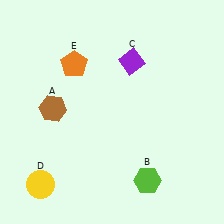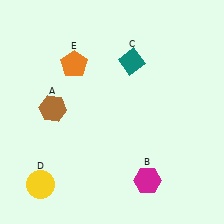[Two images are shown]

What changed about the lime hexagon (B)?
In Image 1, B is lime. In Image 2, it changed to magenta.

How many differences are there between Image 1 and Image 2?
There are 2 differences between the two images.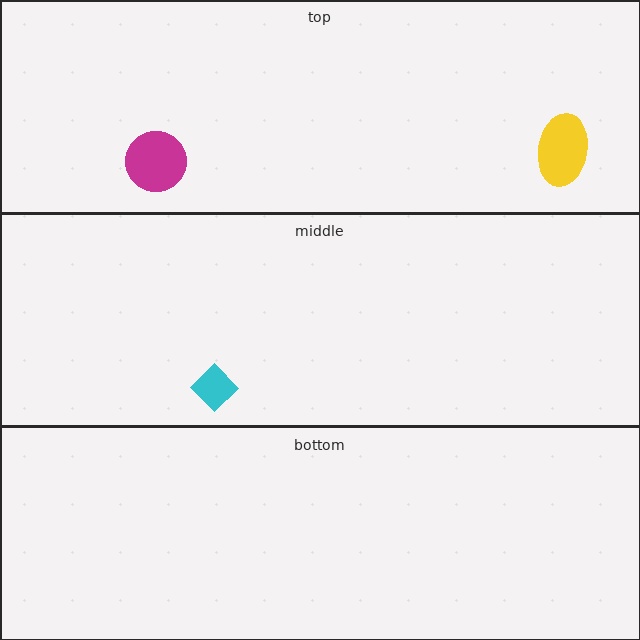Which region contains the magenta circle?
The top region.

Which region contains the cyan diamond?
The middle region.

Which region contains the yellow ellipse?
The top region.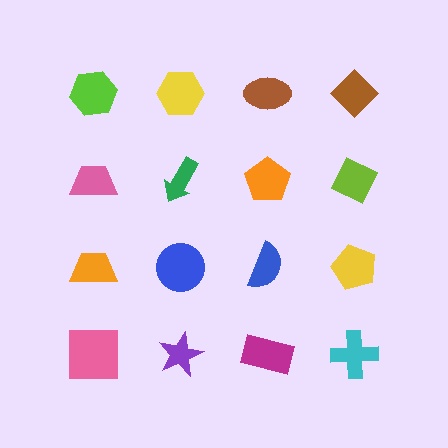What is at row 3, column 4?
A yellow pentagon.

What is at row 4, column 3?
A magenta rectangle.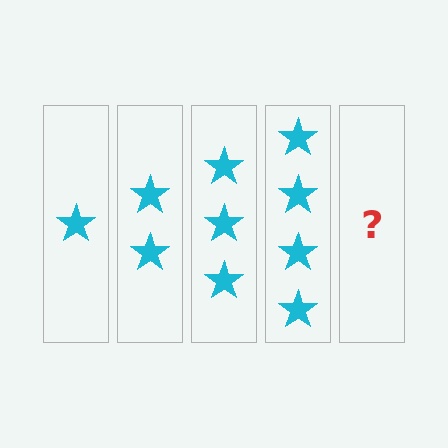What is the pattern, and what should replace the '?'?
The pattern is that each step adds one more star. The '?' should be 5 stars.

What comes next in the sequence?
The next element should be 5 stars.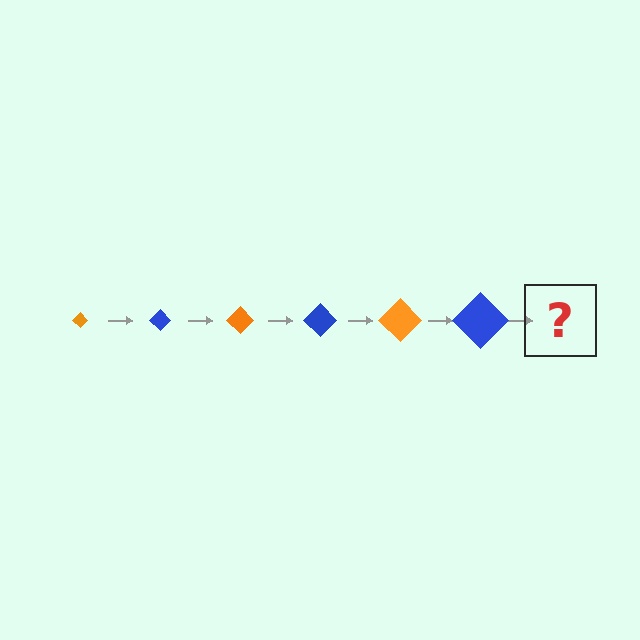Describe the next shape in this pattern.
It should be an orange diamond, larger than the previous one.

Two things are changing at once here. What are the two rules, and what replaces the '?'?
The two rules are that the diamond grows larger each step and the color cycles through orange and blue. The '?' should be an orange diamond, larger than the previous one.